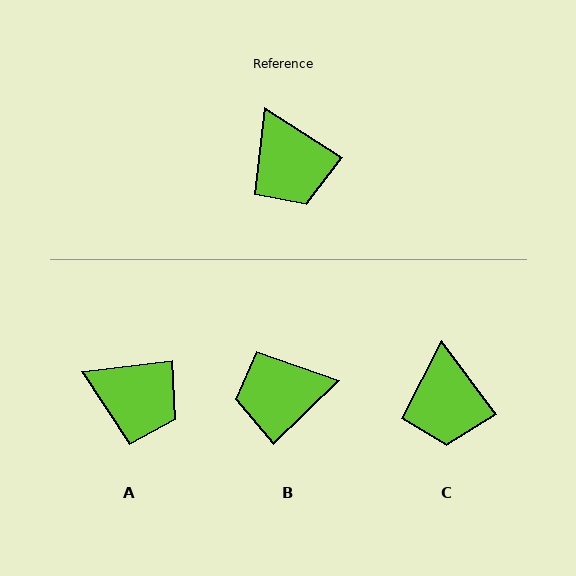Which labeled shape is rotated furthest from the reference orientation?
B, about 103 degrees away.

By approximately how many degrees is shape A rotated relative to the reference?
Approximately 39 degrees counter-clockwise.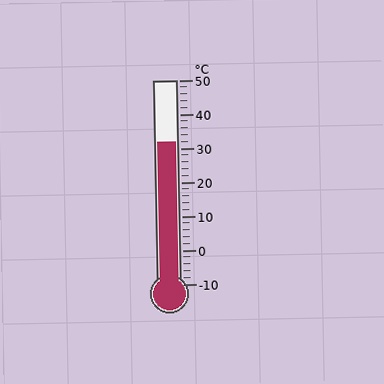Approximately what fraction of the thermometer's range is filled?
The thermometer is filled to approximately 70% of its range.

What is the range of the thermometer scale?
The thermometer scale ranges from -10°C to 50°C.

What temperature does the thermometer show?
The thermometer shows approximately 32°C.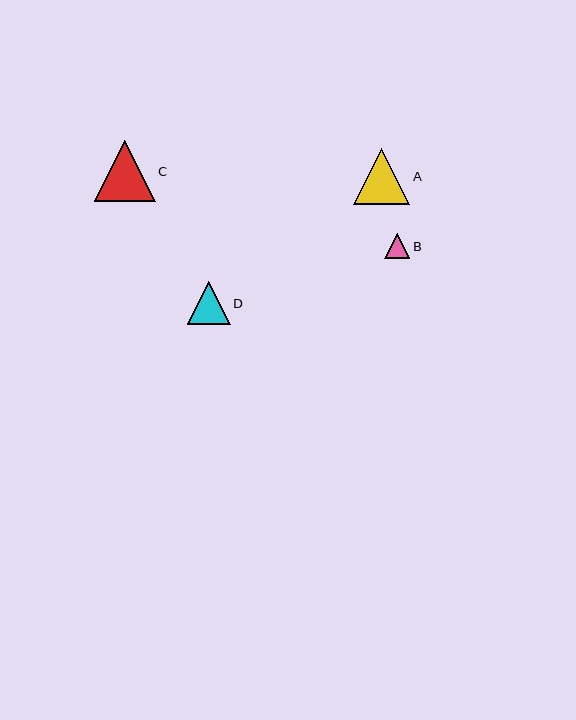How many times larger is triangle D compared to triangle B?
Triangle D is approximately 1.7 times the size of triangle B.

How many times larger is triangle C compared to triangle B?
Triangle C is approximately 2.4 times the size of triangle B.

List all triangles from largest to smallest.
From largest to smallest: C, A, D, B.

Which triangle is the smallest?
Triangle B is the smallest with a size of approximately 25 pixels.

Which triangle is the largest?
Triangle C is the largest with a size of approximately 61 pixels.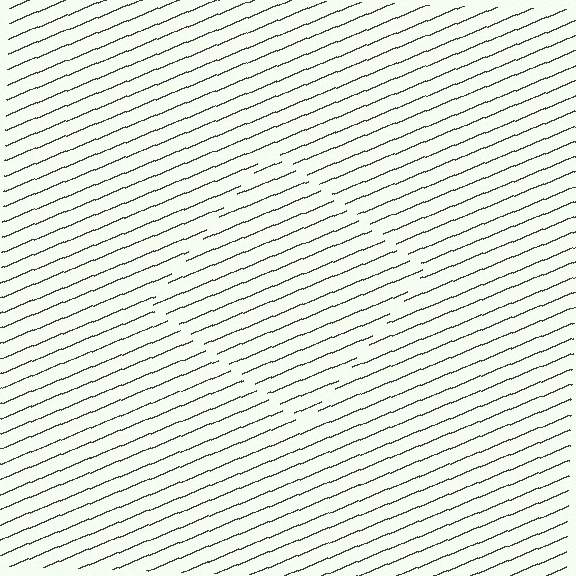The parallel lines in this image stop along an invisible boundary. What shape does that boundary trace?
An illusory square. The interior of the shape contains the same grating, shifted by half a period — the contour is defined by the phase discontinuity where line-ends from the inner and outer gratings abut.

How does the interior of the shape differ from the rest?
The interior of the shape contains the same grating, shifted by half a period — the contour is defined by the phase discontinuity where line-ends from the inner and outer gratings abut.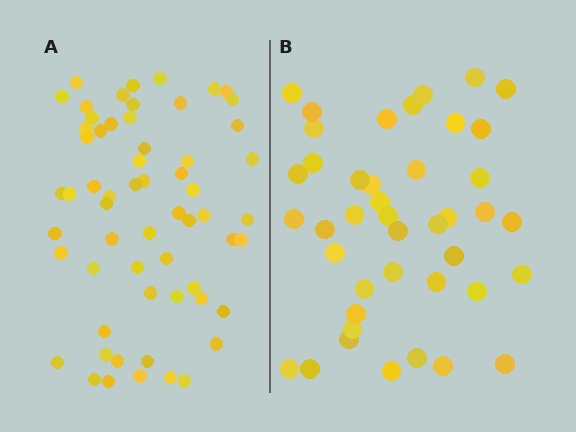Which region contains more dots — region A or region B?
Region A (the left region) has more dots.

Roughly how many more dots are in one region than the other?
Region A has approximately 20 more dots than region B.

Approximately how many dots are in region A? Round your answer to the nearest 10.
About 60 dots.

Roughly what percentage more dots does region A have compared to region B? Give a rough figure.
About 45% more.